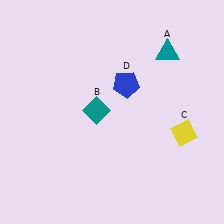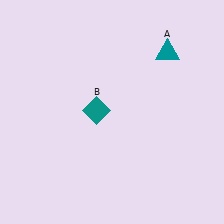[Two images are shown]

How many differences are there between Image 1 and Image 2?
There are 2 differences between the two images.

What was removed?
The yellow diamond (C), the blue pentagon (D) were removed in Image 2.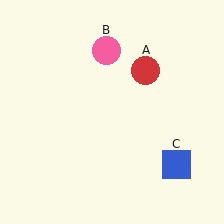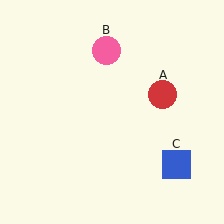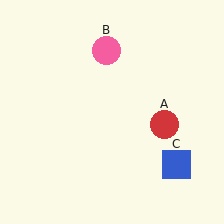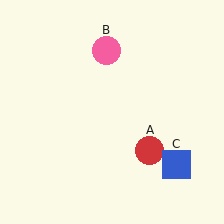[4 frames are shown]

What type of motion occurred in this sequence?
The red circle (object A) rotated clockwise around the center of the scene.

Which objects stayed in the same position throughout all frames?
Pink circle (object B) and blue square (object C) remained stationary.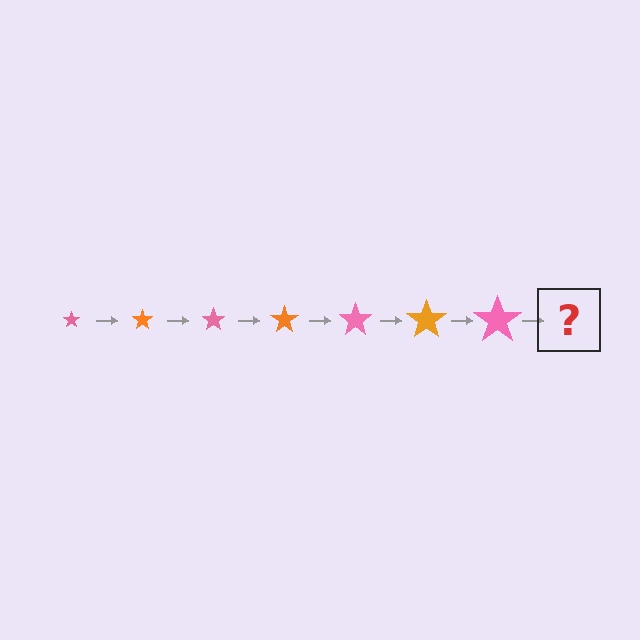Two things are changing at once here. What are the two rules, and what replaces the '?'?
The two rules are that the star grows larger each step and the color cycles through pink and orange. The '?' should be an orange star, larger than the previous one.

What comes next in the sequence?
The next element should be an orange star, larger than the previous one.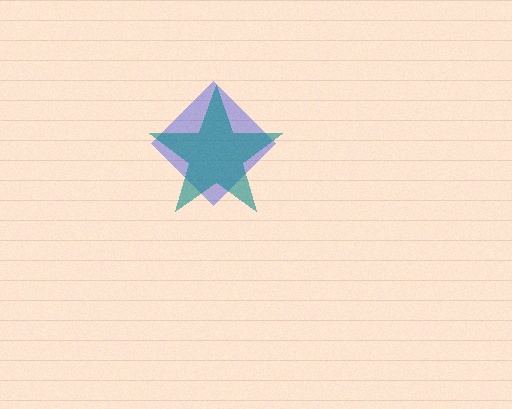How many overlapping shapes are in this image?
There are 2 overlapping shapes in the image.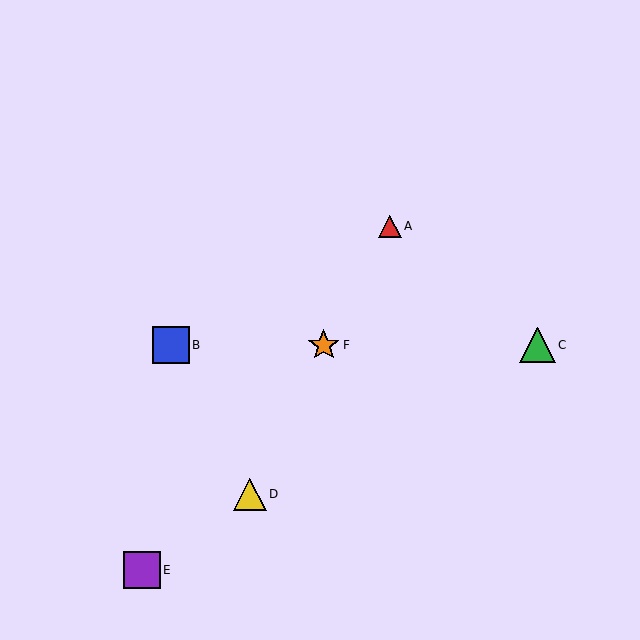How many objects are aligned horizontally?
3 objects (B, C, F) are aligned horizontally.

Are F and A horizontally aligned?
No, F is at y≈345 and A is at y≈227.